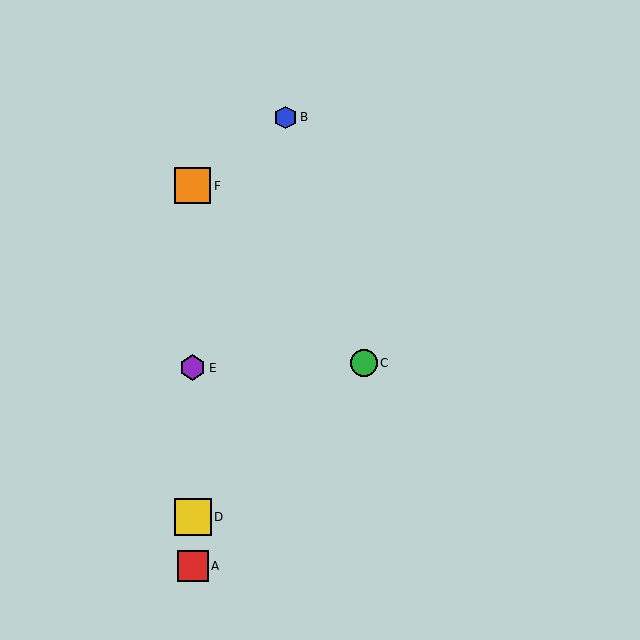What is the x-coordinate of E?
Object E is at x≈193.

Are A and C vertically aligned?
No, A is at x≈193 and C is at x≈364.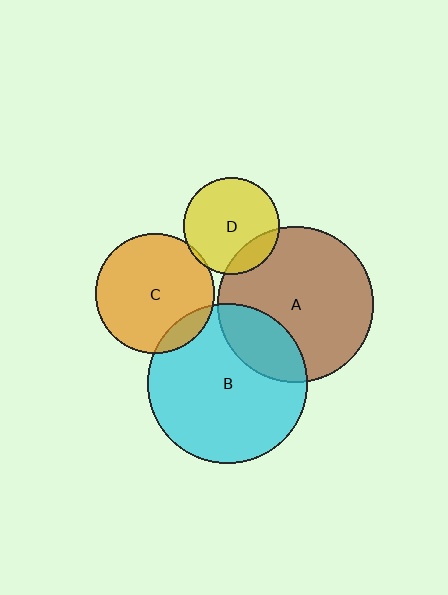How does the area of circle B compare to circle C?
Approximately 1.8 times.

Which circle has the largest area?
Circle B (cyan).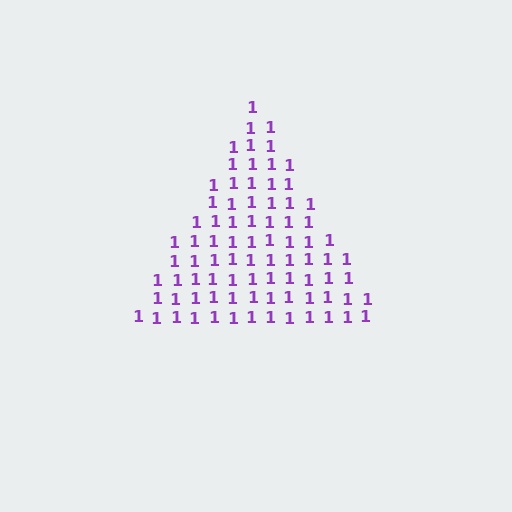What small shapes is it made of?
It is made of small digit 1's.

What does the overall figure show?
The overall figure shows a triangle.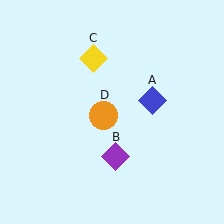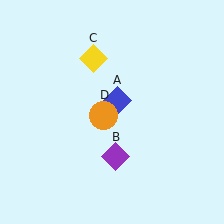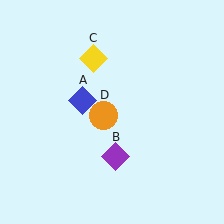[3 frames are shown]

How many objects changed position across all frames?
1 object changed position: blue diamond (object A).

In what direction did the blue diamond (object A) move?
The blue diamond (object A) moved left.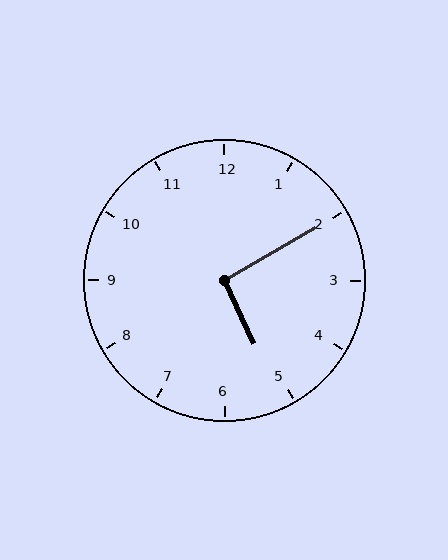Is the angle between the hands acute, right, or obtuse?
It is right.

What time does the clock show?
5:10.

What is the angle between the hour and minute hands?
Approximately 95 degrees.